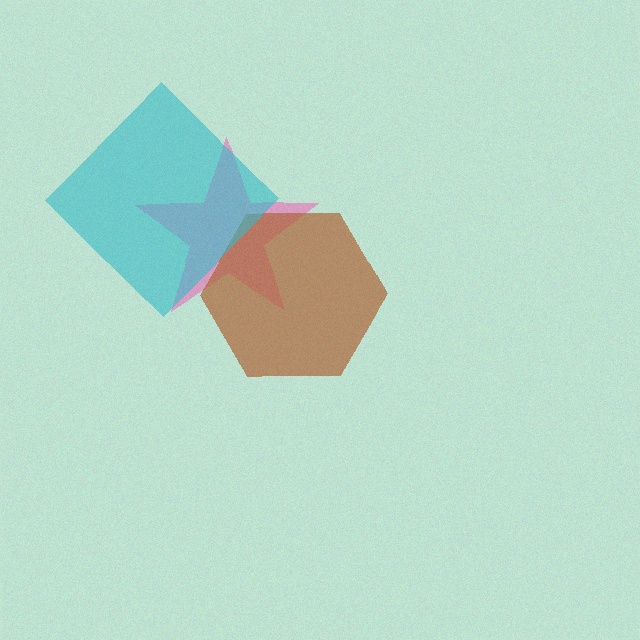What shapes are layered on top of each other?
The layered shapes are: a pink star, a brown hexagon, a cyan diamond.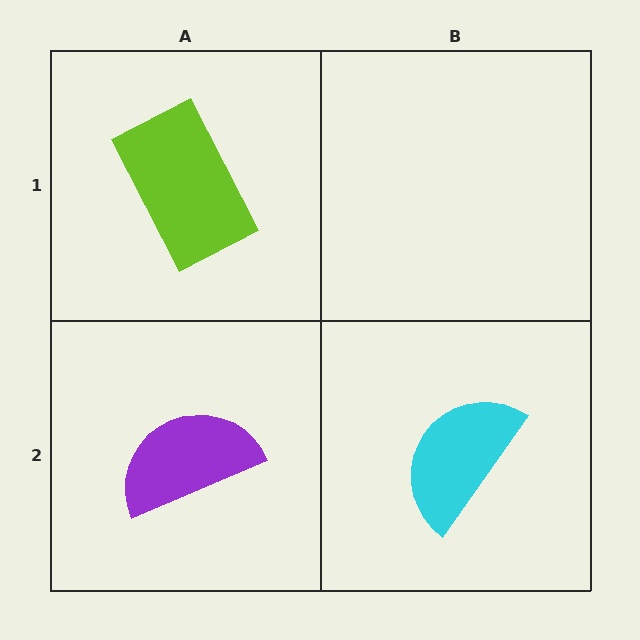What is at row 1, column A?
A lime rectangle.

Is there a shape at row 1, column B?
No, that cell is empty.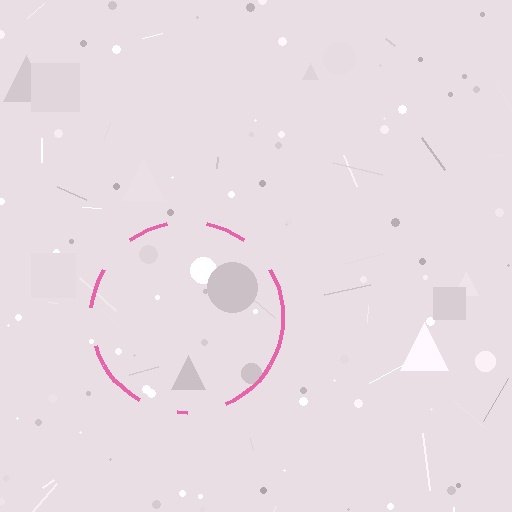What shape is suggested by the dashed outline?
The dashed outline suggests a circle.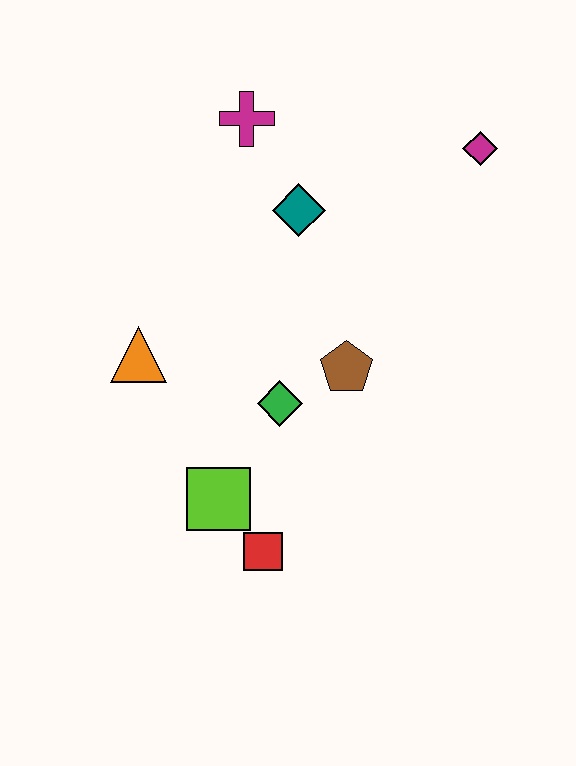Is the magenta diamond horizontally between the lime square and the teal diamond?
No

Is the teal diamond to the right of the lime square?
Yes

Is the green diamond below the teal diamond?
Yes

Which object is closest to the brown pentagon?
The green diamond is closest to the brown pentagon.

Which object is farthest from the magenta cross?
The red square is farthest from the magenta cross.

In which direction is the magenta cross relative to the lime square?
The magenta cross is above the lime square.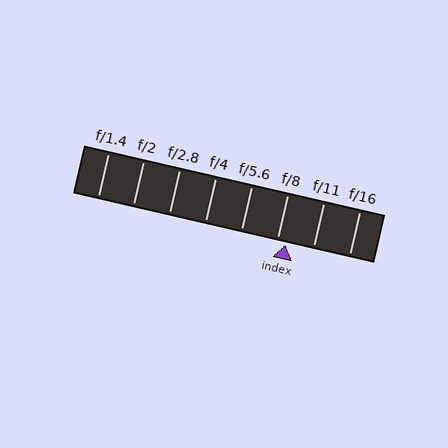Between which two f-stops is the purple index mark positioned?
The index mark is between f/8 and f/11.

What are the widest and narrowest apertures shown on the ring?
The widest aperture shown is f/1.4 and the narrowest is f/16.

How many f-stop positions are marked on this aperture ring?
There are 8 f-stop positions marked.